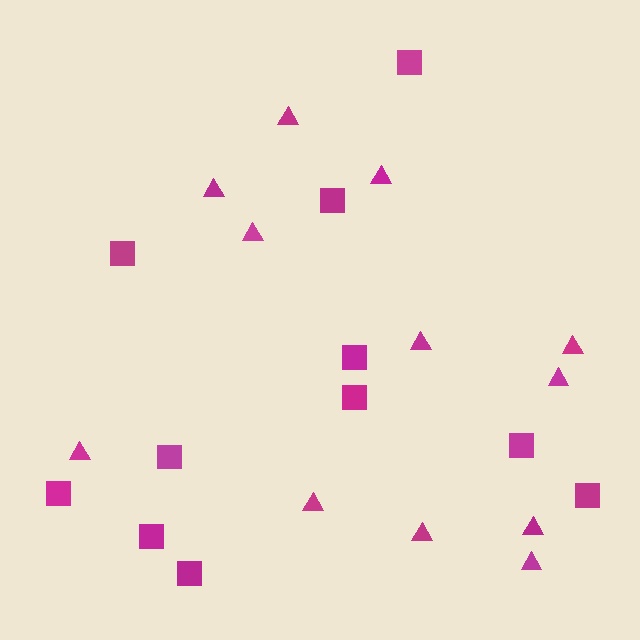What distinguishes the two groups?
There are 2 groups: one group of triangles (12) and one group of squares (11).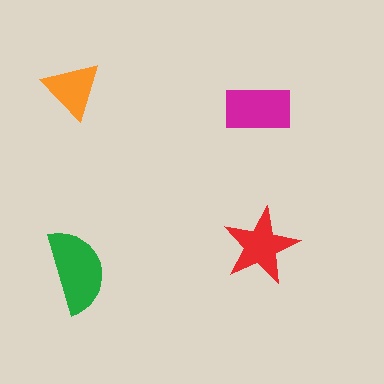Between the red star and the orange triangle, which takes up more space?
The red star.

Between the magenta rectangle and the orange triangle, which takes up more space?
The magenta rectangle.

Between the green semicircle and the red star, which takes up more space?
The green semicircle.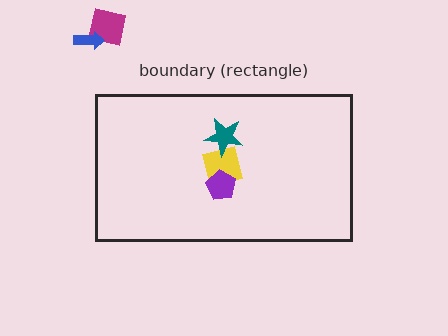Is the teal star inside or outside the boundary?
Inside.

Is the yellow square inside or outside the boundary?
Inside.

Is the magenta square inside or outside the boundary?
Outside.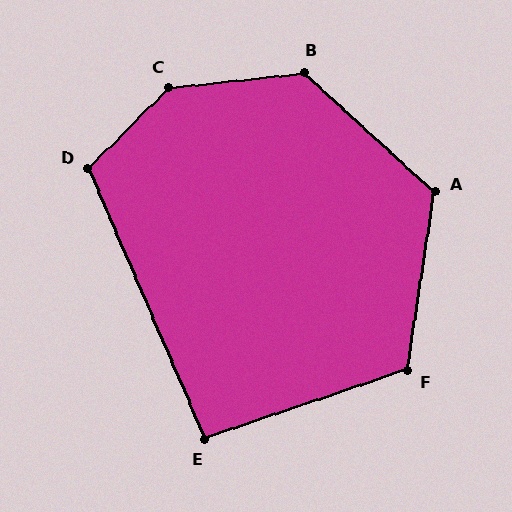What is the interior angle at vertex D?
Approximately 112 degrees (obtuse).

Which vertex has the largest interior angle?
C, at approximately 141 degrees.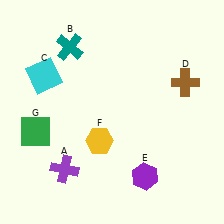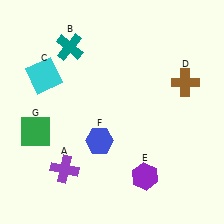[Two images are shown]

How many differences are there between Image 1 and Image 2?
There is 1 difference between the two images.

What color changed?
The hexagon (F) changed from yellow in Image 1 to blue in Image 2.